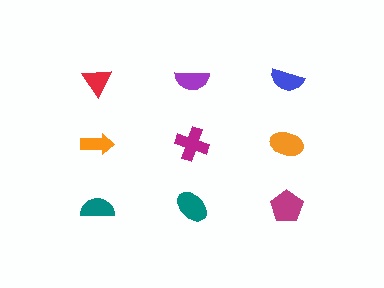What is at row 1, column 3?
A blue semicircle.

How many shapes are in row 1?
3 shapes.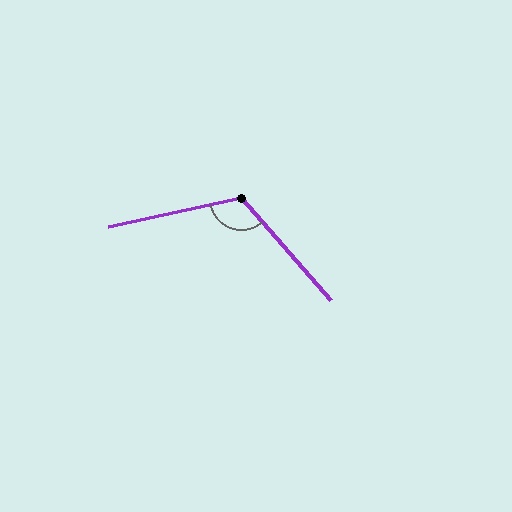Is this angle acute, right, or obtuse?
It is obtuse.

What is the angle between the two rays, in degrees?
Approximately 118 degrees.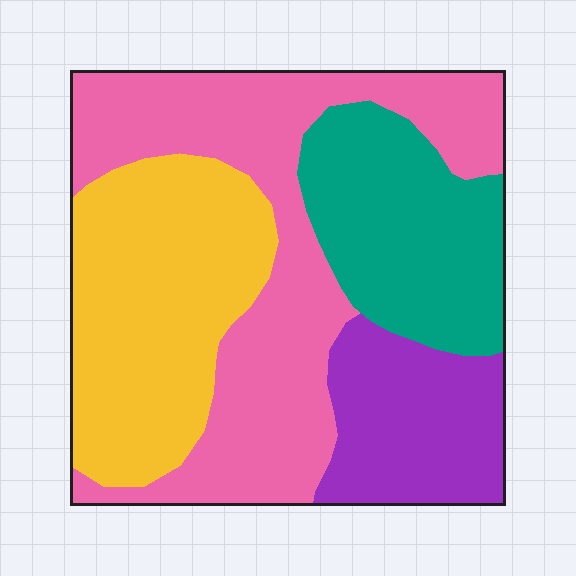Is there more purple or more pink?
Pink.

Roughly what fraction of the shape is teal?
Teal takes up about one fifth (1/5) of the shape.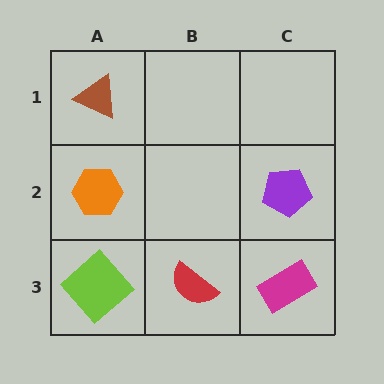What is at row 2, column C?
A purple pentagon.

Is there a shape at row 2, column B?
No, that cell is empty.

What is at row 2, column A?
An orange hexagon.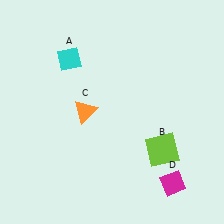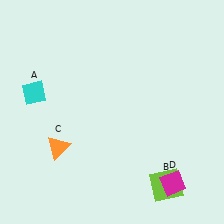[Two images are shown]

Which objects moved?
The objects that moved are: the cyan diamond (A), the lime square (B), the orange triangle (C).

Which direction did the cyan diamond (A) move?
The cyan diamond (A) moved left.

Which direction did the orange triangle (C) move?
The orange triangle (C) moved down.